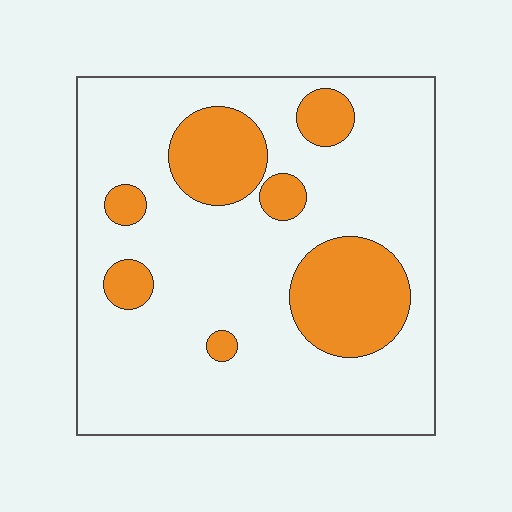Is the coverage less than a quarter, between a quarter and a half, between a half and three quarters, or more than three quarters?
Less than a quarter.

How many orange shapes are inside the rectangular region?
7.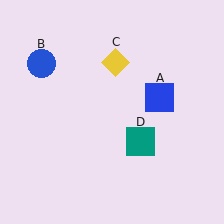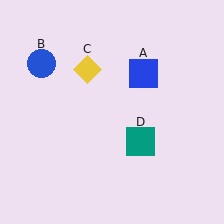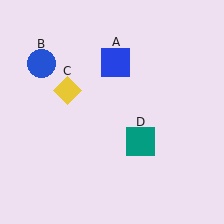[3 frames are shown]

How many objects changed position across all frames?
2 objects changed position: blue square (object A), yellow diamond (object C).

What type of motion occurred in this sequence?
The blue square (object A), yellow diamond (object C) rotated counterclockwise around the center of the scene.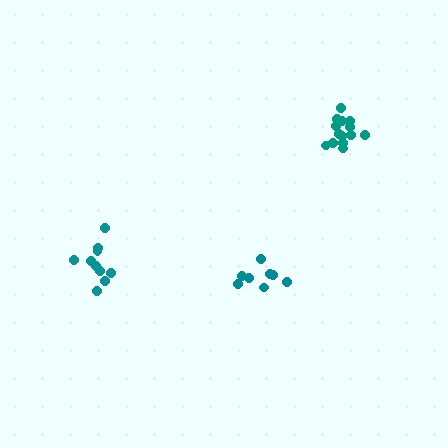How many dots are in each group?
Group 1: 8 dots, Group 2: 14 dots, Group 3: 10 dots (32 total).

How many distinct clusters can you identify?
There are 3 distinct clusters.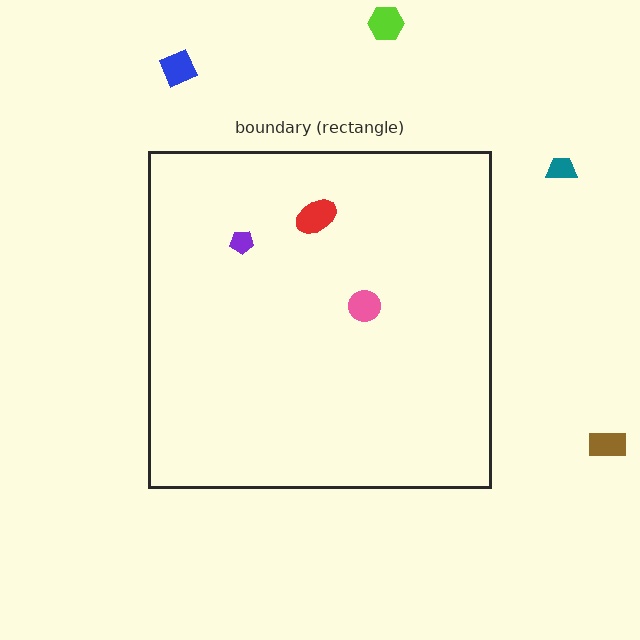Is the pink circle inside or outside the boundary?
Inside.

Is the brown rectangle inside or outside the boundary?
Outside.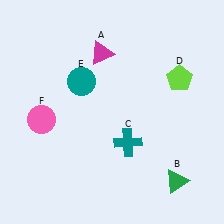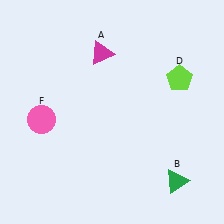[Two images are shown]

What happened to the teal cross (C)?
The teal cross (C) was removed in Image 2. It was in the bottom-right area of Image 1.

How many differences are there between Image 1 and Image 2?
There are 2 differences between the two images.